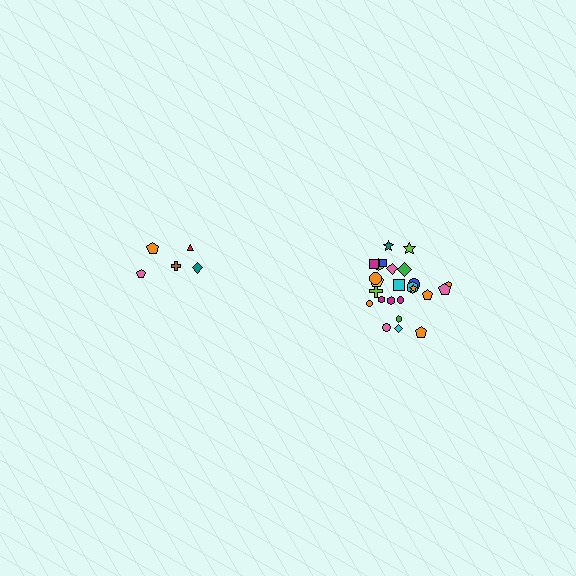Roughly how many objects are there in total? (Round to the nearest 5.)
Roughly 30 objects in total.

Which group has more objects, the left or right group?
The right group.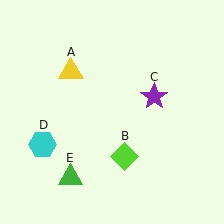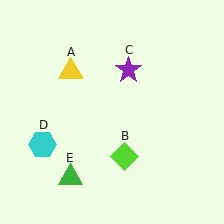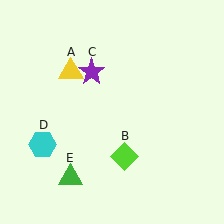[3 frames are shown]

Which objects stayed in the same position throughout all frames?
Yellow triangle (object A) and lime diamond (object B) and cyan hexagon (object D) and green triangle (object E) remained stationary.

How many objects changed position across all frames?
1 object changed position: purple star (object C).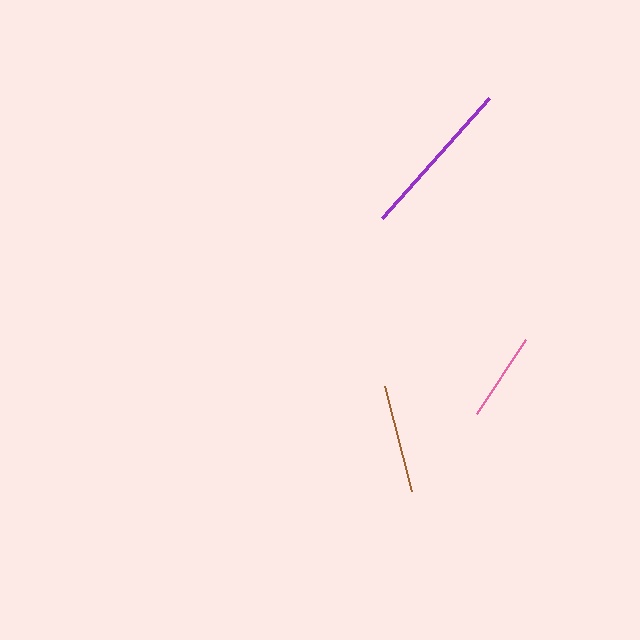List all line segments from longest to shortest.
From longest to shortest: purple, brown, pink.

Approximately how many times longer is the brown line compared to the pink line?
The brown line is approximately 1.2 times the length of the pink line.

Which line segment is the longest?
The purple line is the longest at approximately 161 pixels.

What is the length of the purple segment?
The purple segment is approximately 161 pixels long.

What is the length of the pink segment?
The pink segment is approximately 89 pixels long.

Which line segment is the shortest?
The pink line is the shortest at approximately 89 pixels.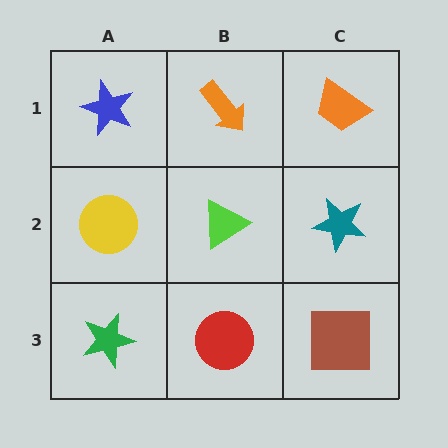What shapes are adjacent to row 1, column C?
A teal star (row 2, column C), an orange arrow (row 1, column B).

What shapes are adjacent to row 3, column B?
A lime triangle (row 2, column B), a green star (row 3, column A), a brown square (row 3, column C).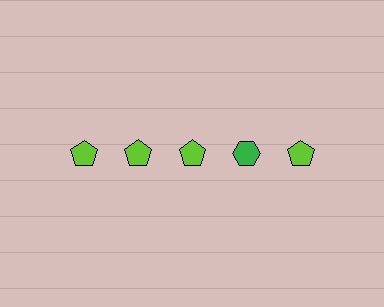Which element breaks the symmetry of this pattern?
The green hexagon in the top row, second from right column breaks the symmetry. All other shapes are lime pentagons.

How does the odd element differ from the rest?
It differs in both color (green instead of lime) and shape (hexagon instead of pentagon).